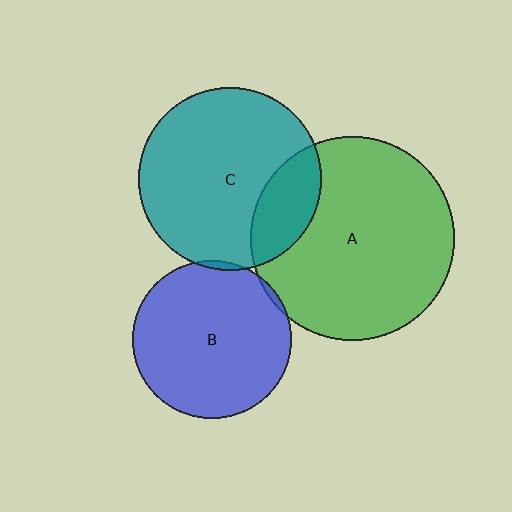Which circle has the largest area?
Circle A (green).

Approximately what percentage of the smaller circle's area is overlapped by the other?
Approximately 5%.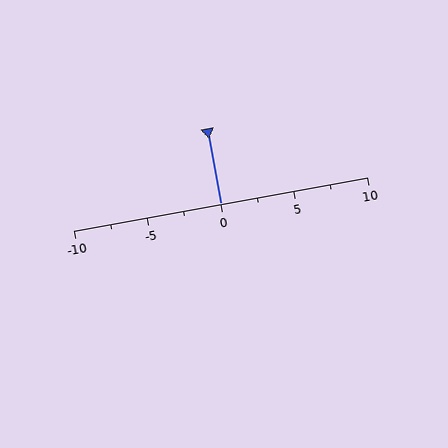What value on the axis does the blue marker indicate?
The marker indicates approximately 0.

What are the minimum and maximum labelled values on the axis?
The axis runs from -10 to 10.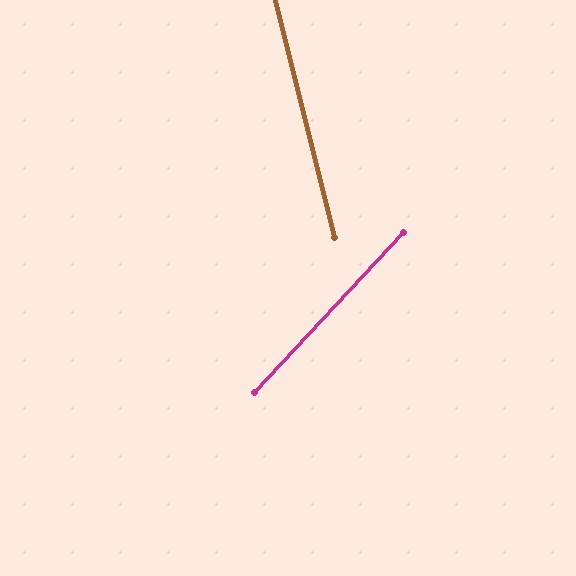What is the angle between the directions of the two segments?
Approximately 57 degrees.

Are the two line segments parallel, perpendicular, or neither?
Neither parallel nor perpendicular — they differ by about 57°.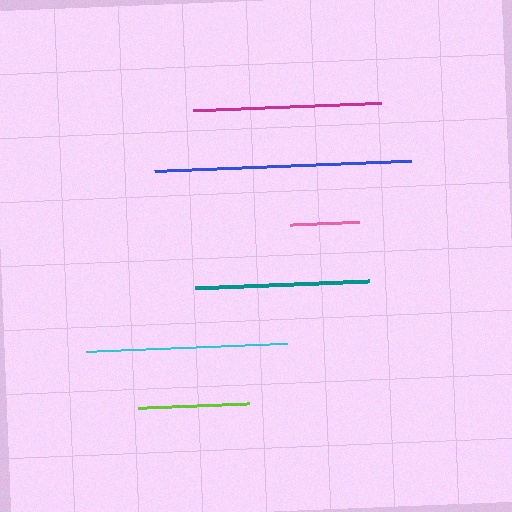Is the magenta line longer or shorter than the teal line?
The magenta line is longer than the teal line.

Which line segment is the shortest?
The pink line is the shortest at approximately 69 pixels.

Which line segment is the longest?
The blue line is the longest at approximately 257 pixels.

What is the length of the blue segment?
The blue segment is approximately 257 pixels long.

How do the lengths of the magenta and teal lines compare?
The magenta and teal lines are approximately the same length.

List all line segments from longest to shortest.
From longest to shortest: blue, cyan, magenta, teal, lime, pink.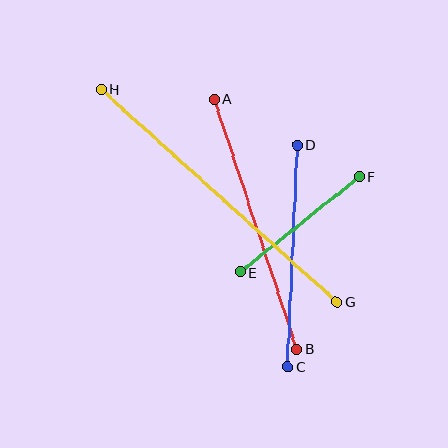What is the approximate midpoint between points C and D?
The midpoint is at approximately (292, 256) pixels.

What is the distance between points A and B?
The distance is approximately 263 pixels.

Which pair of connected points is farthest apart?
Points G and H are farthest apart.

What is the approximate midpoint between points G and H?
The midpoint is at approximately (219, 196) pixels.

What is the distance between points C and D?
The distance is approximately 222 pixels.